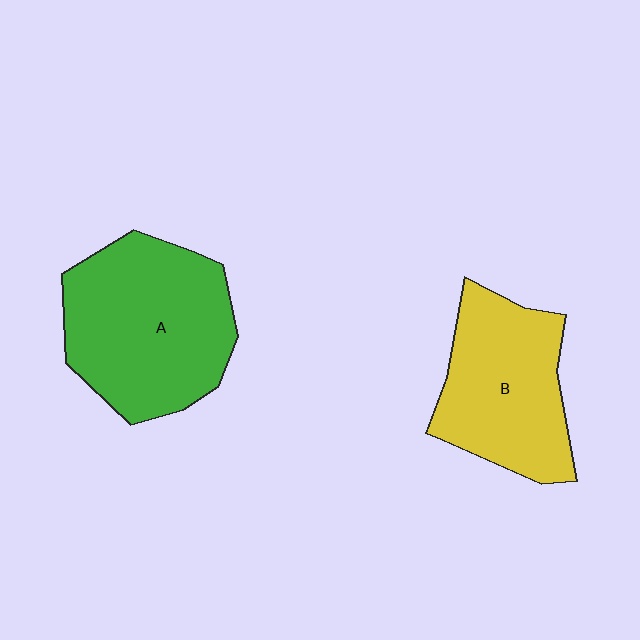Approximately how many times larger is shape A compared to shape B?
Approximately 1.3 times.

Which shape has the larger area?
Shape A (green).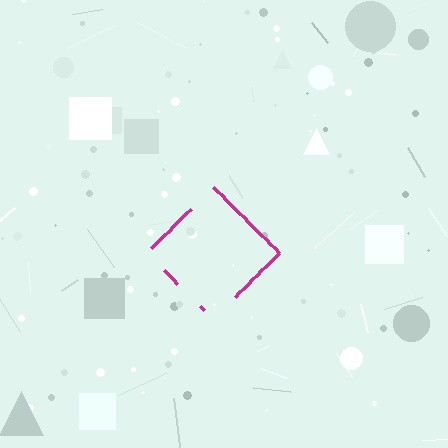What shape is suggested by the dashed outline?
The dashed outline suggests a diamond.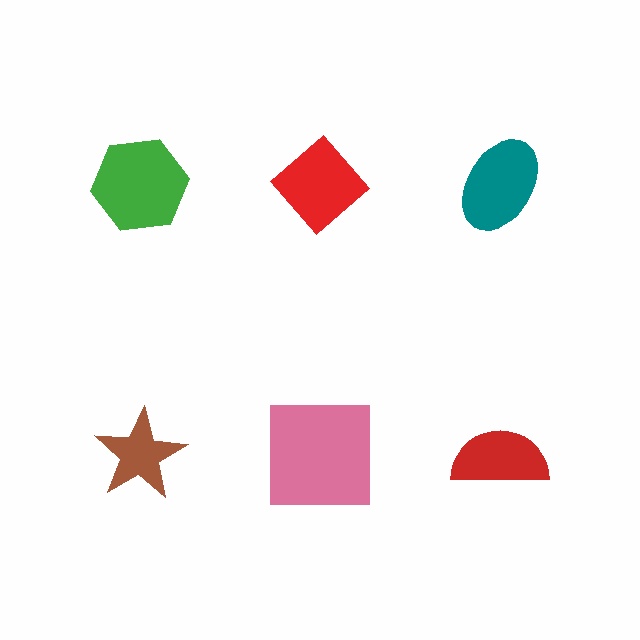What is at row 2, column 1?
A brown star.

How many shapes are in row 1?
3 shapes.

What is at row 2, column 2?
A pink square.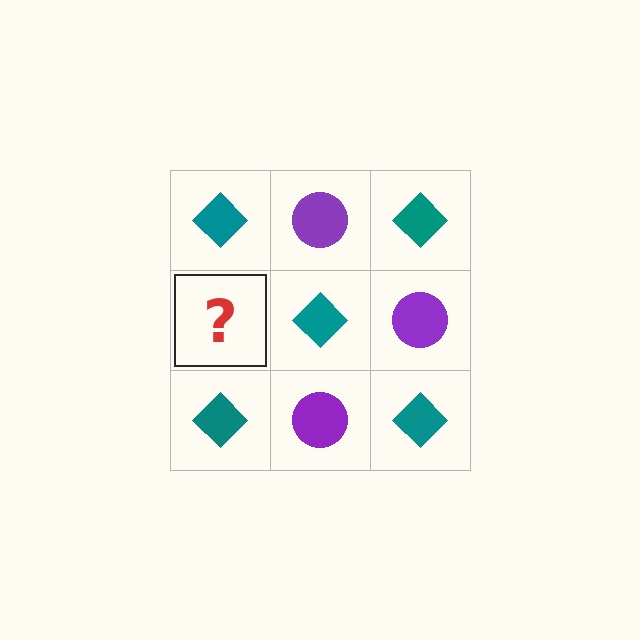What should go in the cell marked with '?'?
The missing cell should contain a purple circle.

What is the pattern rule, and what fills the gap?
The rule is that it alternates teal diamond and purple circle in a checkerboard pattern. The gap should be filled with a purple circle.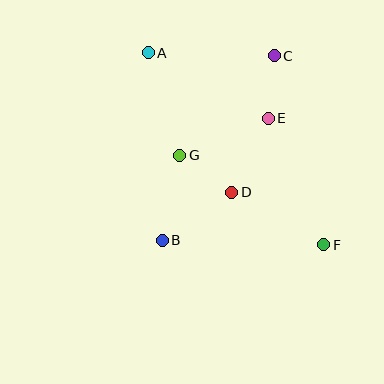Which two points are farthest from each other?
Points A and F are farthest from each other.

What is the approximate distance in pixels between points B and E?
The distance between B and E is approximately 162 pixels.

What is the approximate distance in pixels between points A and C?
The distance between A and C is approximately 126 pixels.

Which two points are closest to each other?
Points C and E are closest to each other.